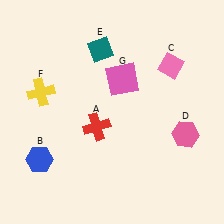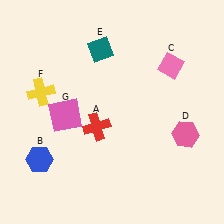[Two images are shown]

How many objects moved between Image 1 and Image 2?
1 object moved between the two images.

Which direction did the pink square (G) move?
The pink square (G) moved left.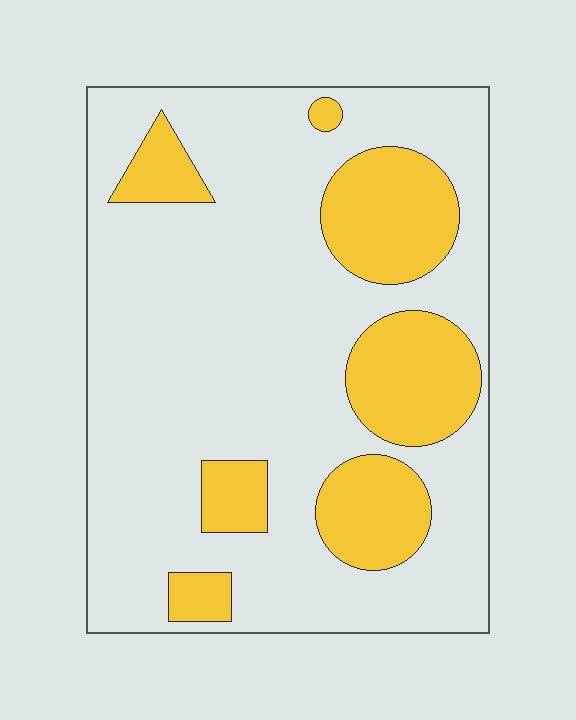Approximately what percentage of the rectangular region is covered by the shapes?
Approximately 25%.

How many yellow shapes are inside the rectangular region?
7.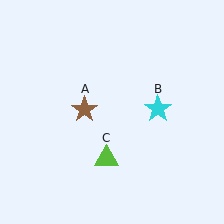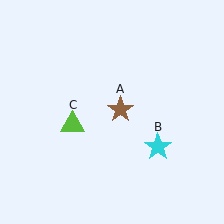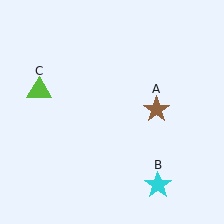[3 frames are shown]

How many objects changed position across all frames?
3 objects changed position: brown star (object A), cyan star (object B), lime triangle (object C).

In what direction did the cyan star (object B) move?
The cyan star (object B) moved down.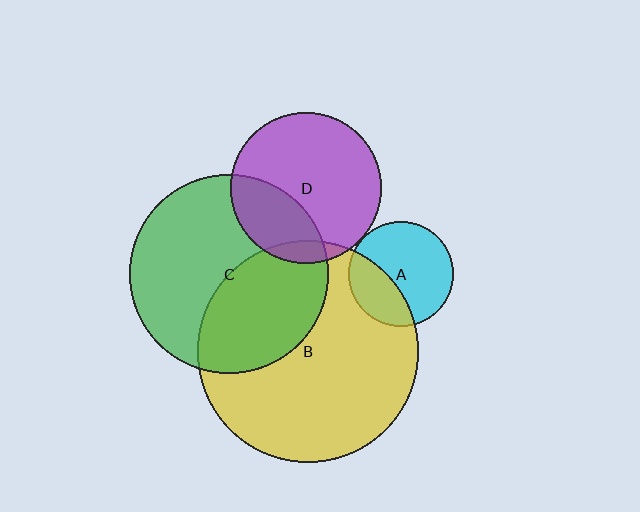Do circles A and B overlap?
Yes.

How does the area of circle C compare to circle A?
Approximately 3.6 times.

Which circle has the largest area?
Circle B (yellow).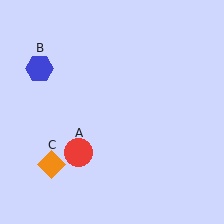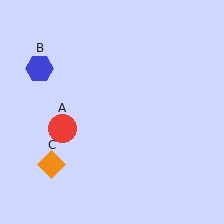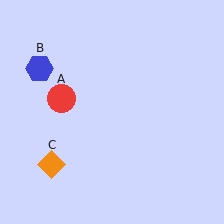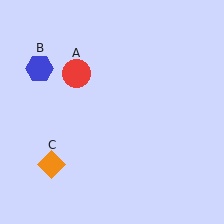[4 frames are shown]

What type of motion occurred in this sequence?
The red circle (object A) rotated clockwise around the center of the scene.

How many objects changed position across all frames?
1 object changed position: red circle (object A).